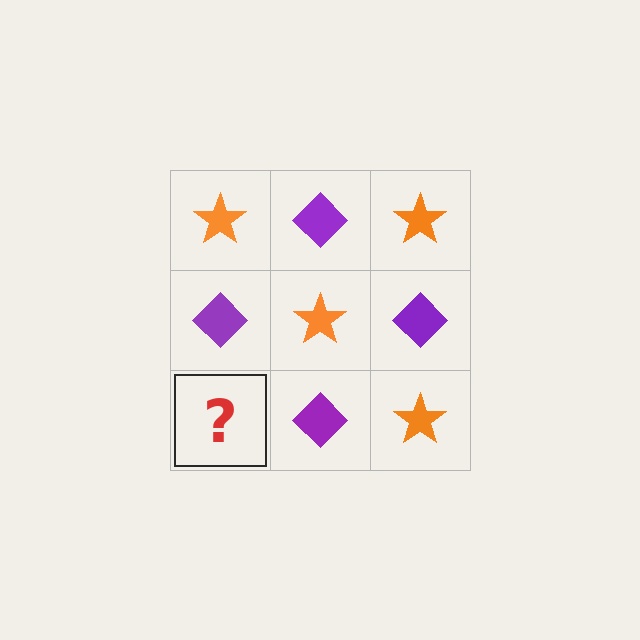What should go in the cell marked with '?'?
The missing cell should contain an orange star.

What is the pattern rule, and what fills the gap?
The rule is that it alternates orange star and purple diamond in a checkerboard pattern. The gap should be filled with an orange star.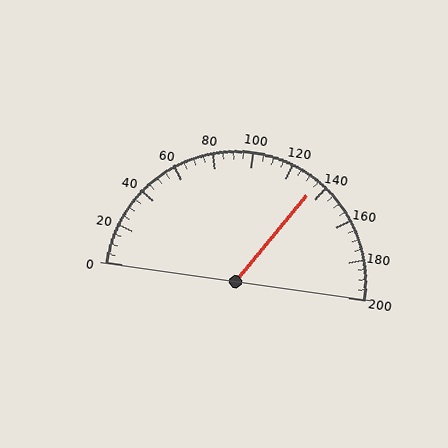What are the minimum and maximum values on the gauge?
The gauge ranges from 0 to 200.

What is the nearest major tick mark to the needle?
The nearest major tick mark is 140.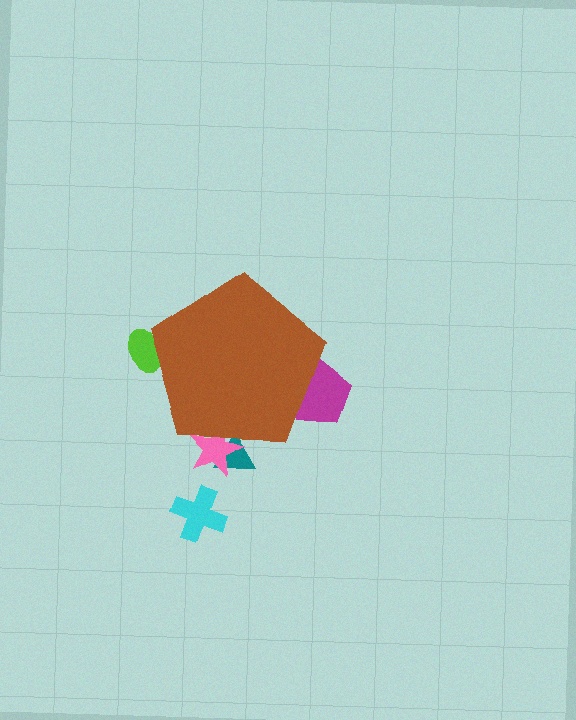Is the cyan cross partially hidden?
No, the cyan cross is fully visible.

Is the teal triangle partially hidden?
Yes, the teal triangle is partially hidden behind the brown pentagon.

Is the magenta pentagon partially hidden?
Yes, the magenta pentagon is partially hidden behind the brown pentagon.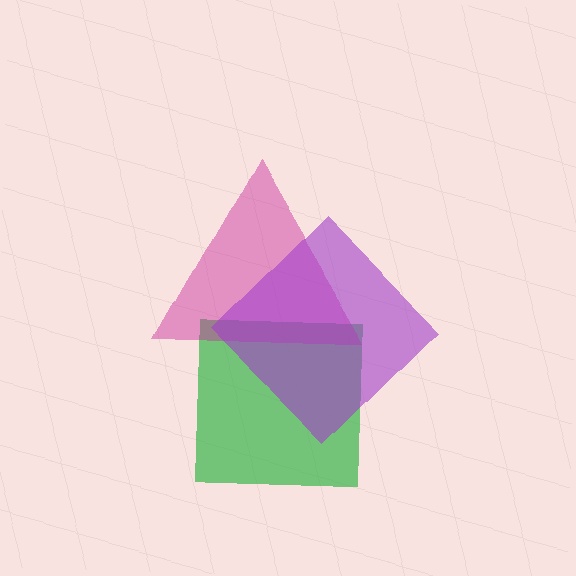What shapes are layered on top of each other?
The layered shapes are: a green square, a magenta triangle, a purple diamond.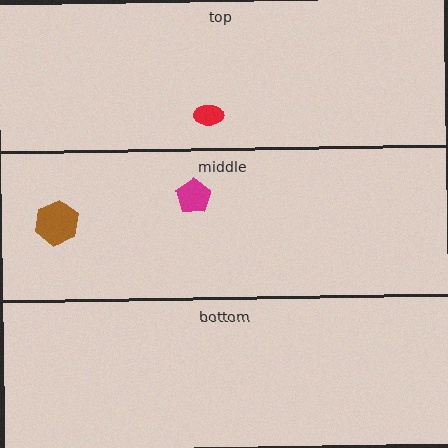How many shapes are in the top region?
1.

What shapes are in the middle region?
The brown hexagon, the magenta pentagon.